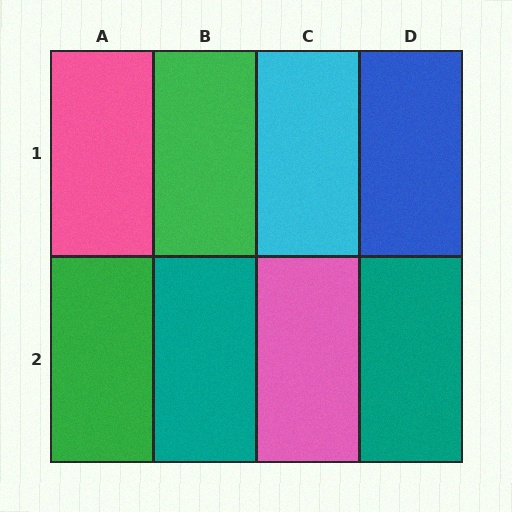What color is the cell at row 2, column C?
Pink.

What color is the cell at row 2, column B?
Teal.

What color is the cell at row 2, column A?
Green.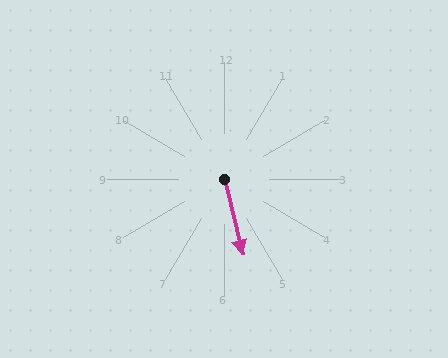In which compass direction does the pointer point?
South.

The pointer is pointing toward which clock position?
Roughly 6 o'clock.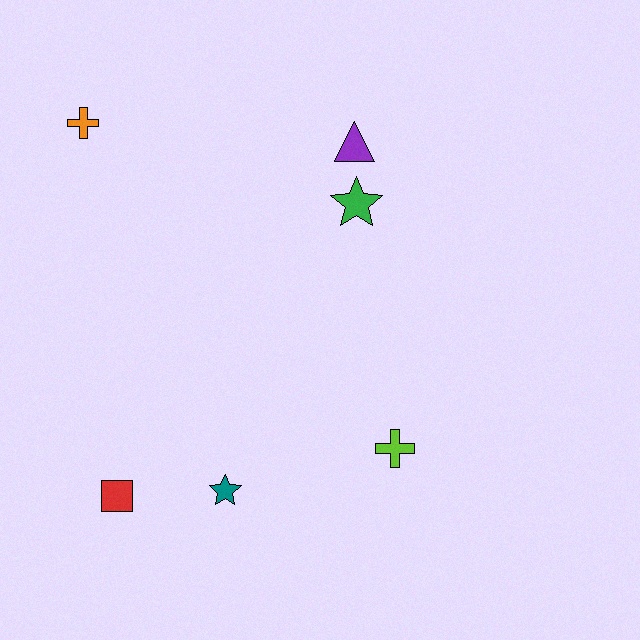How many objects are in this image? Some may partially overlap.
There are 6 objects.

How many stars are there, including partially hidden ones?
There are 2 stars.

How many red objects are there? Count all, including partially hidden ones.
There is 1 red object.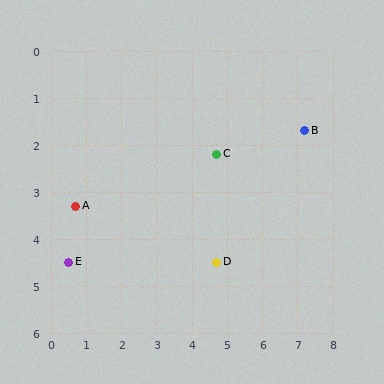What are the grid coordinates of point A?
Point A is at approximately (0.7, 3.3).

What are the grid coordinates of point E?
Point E is at approximately (0.5, 4.5).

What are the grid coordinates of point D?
Point D is at approximately (4.7, 4.5).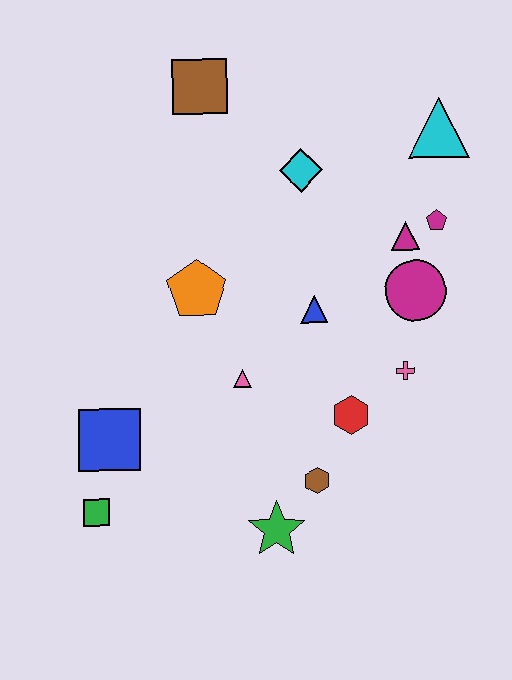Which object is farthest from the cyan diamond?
The green square is farthest from the cyan diamond.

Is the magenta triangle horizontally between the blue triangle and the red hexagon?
No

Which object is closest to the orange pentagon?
The pink triangle is closest to the orange pentagon.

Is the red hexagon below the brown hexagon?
No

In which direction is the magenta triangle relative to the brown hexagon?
The magenta triangle is above the brown hexagon.